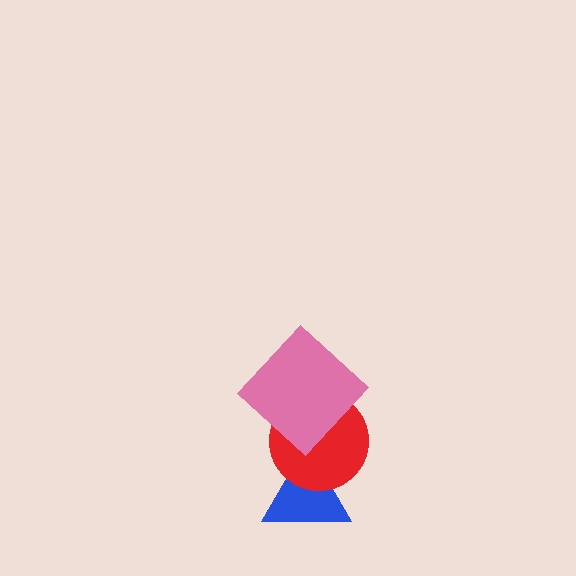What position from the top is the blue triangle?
The blue triangle is 3rd from the top.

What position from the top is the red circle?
The red circle is 2nd from the top.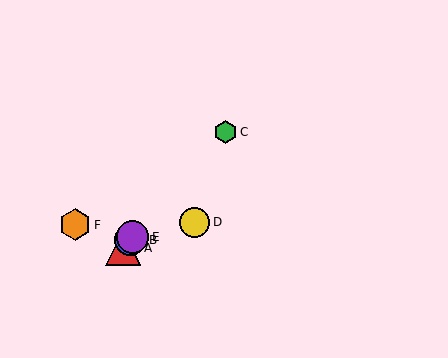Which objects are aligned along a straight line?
Objects A, B, C, E are aligned along a straight line.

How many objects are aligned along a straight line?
4 objects (A, B, C, E) are aligned along a straight line.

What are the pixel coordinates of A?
Object A is at (123, 248).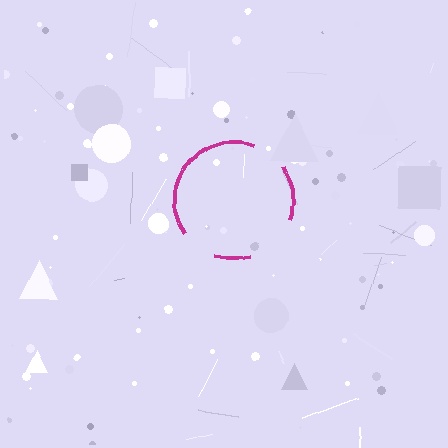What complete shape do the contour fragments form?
The contour fragments form a circle.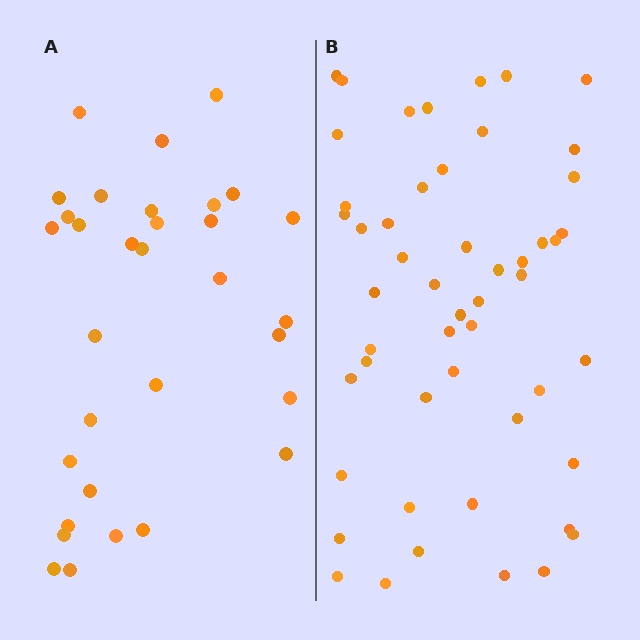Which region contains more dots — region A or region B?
Region B (the right region) has more dots.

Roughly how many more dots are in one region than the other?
Region B has approximately 20 more dots than region A.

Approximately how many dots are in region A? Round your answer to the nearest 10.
About 30 dots. (The exact count is 32, which rounds to 30.)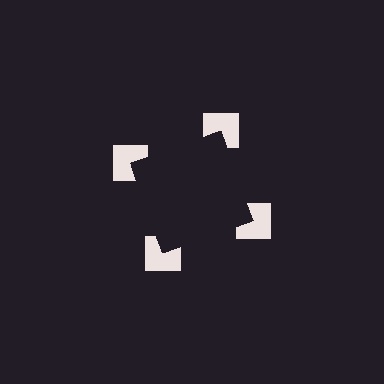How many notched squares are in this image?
There are 4 — one at each vertex of the illusory square.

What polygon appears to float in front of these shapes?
An illusory square — its edges are inferred from the aligned wedge cuts in the notched squares, not physically drawn.